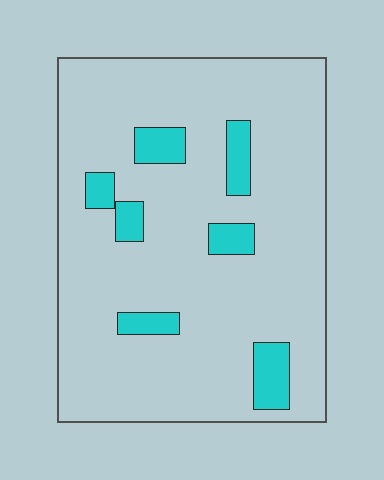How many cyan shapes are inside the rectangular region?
7.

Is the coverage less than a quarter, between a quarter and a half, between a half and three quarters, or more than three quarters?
Less than a quarter.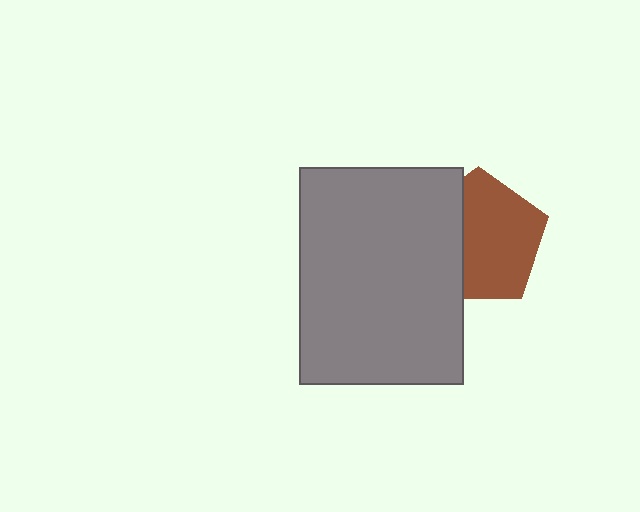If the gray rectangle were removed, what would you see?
You would see the complete brown pentagon.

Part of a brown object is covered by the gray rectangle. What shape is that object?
It is a pentagon.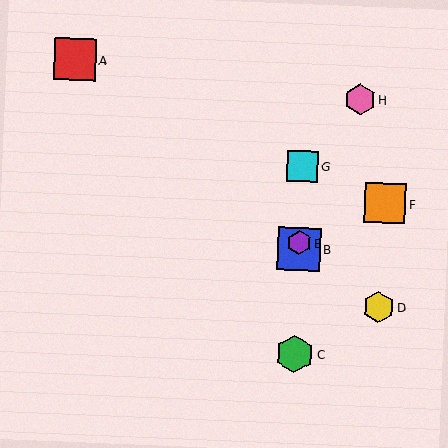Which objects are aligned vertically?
Objects B, C, E, G are aligned vertically.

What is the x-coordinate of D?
Object D is at x≈379.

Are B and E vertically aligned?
Yes, both are at x≈299.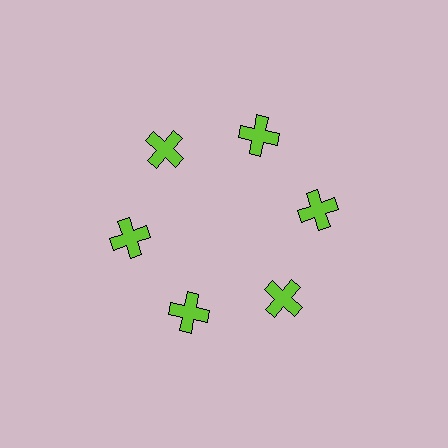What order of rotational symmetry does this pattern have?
This pattern has 6-fold rotational symmetry.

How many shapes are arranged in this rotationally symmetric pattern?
There are 6 shapes, arranged in 6 groups of 1.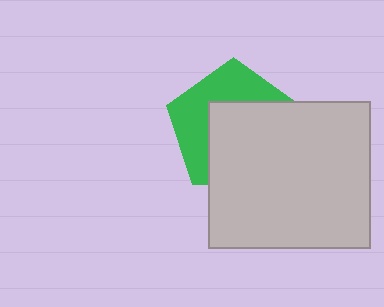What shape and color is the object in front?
The object in front is a light gray rectangle.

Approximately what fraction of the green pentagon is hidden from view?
Roughly 57% of the green pentagon is hidden behind the light gray rectangle.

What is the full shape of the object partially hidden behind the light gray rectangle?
The partially hidden object is a green pentagon.